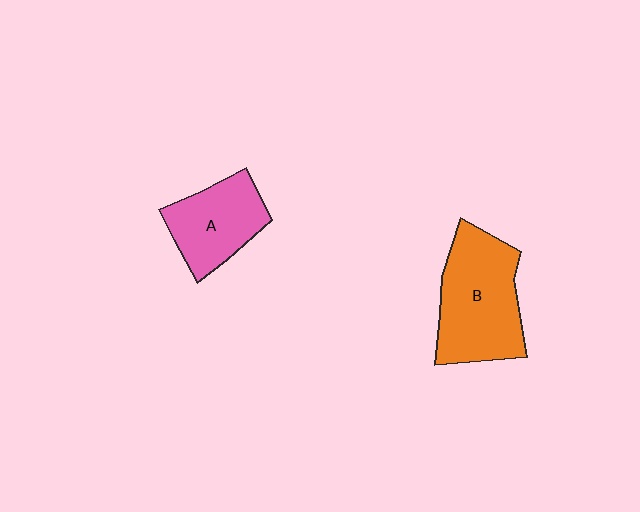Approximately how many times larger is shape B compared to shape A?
Approximately 1.5 times.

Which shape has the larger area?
Shape B (orange).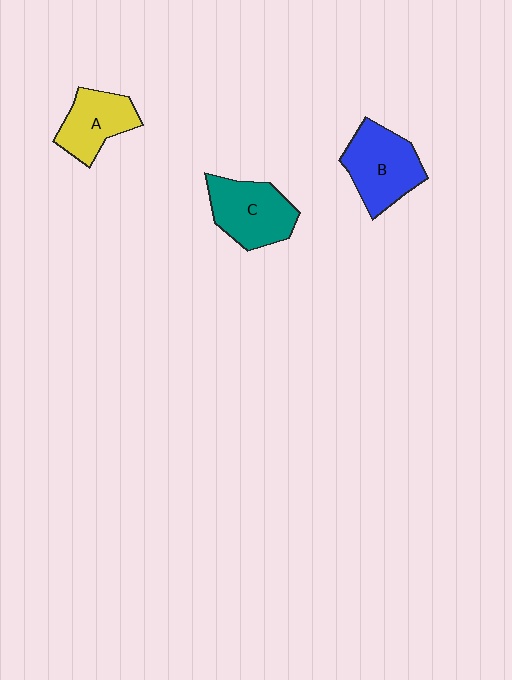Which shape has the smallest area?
Shape A (yellow).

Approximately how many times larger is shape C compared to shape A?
Approximately 1.2 times.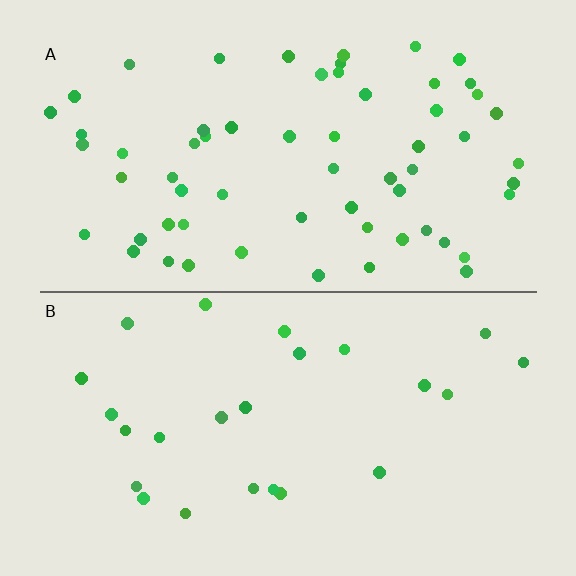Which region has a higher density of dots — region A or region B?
A (the top).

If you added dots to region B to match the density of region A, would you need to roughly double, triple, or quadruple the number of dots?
Approximately triple.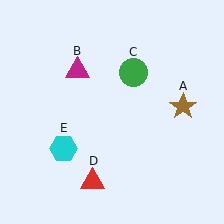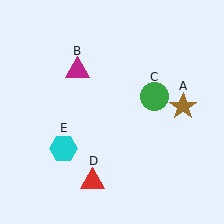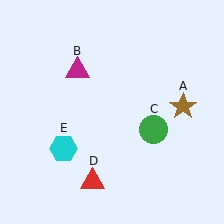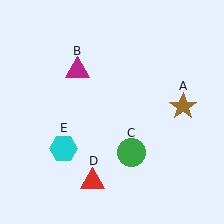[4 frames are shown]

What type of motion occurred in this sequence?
The green circle (object C) rotated clockwise around the center of the scene.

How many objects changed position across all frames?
1 object changed position: green circle (object C).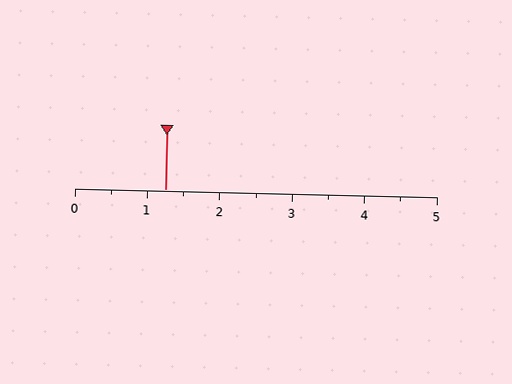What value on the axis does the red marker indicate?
The marker indicates approximately 1.2.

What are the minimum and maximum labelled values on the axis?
The axis runs from 0 to 5.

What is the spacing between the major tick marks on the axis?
The major ticks are spaced 1 apart.